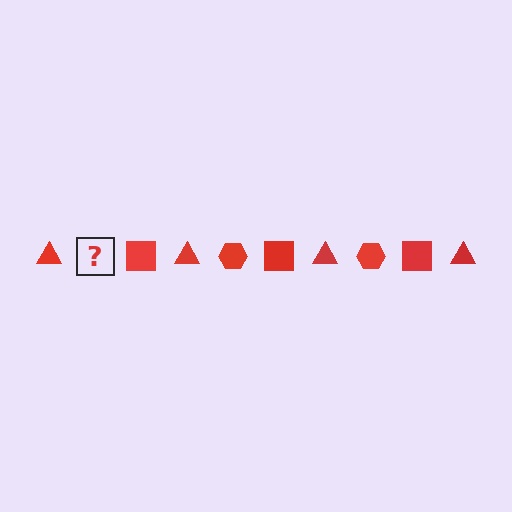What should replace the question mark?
The question mark should be replaced with a red hexagon.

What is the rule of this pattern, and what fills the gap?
The rule is that the pattern cycles through triangle, hexagon, square shapes in red. The gap should be filled with a red hexagon.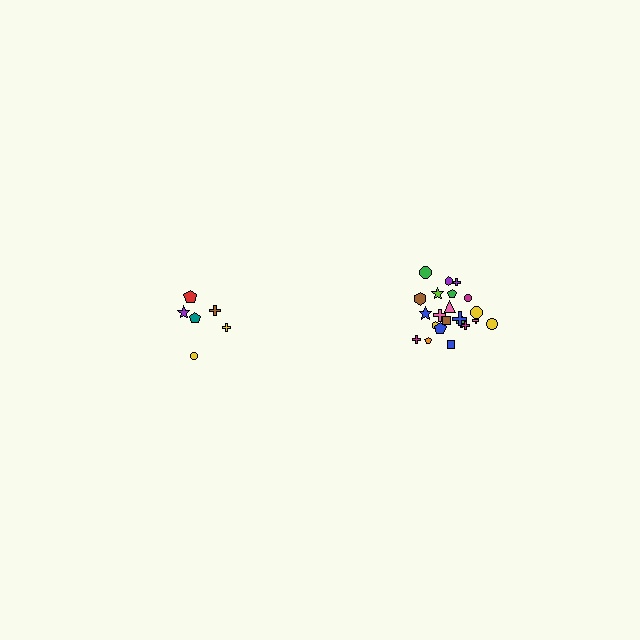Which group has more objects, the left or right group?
The right group.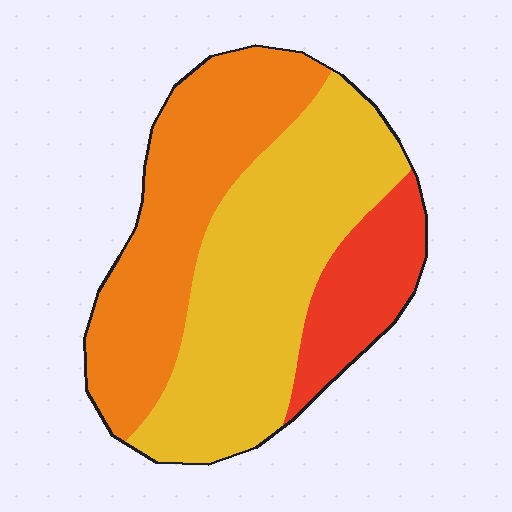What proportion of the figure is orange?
Orange covers around 35% of the figure.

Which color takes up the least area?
Red, at roughly 15%.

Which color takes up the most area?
Yellow, at roughly 45%.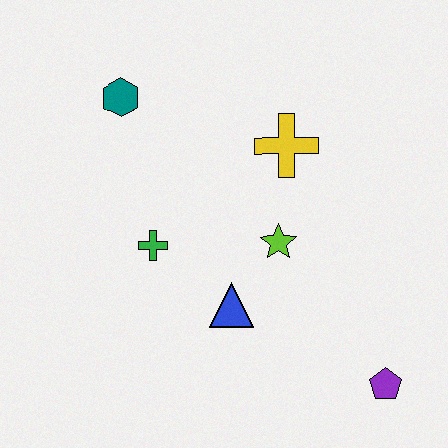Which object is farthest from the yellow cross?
The purple pentagon is farthest from the yellow cross.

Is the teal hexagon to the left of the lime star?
Yes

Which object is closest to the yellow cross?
The lime star is closest to the yellow cross.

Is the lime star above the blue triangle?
Yes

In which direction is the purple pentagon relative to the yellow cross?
The purple pentagon is below the yellow cross.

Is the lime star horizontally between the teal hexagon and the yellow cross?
Yes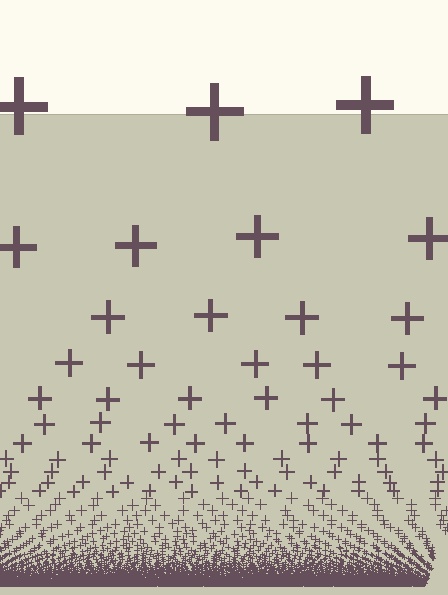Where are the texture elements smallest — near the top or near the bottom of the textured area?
Near the bottom.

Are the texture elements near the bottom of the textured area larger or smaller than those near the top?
Smaller. The gradient is inverted — elements near the bottom are smaller and denser.